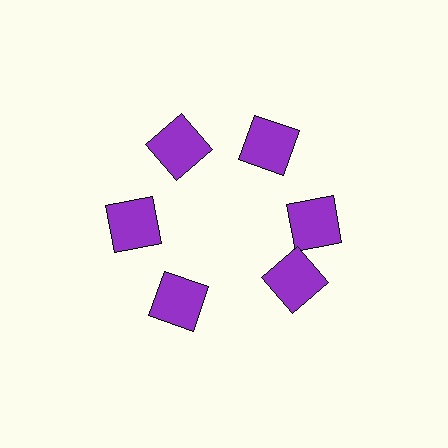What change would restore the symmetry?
The symmetry would be restored by rotating it back into even spacing with its neighbors so that all 6 squares sit at equal angles and equal distance from the center.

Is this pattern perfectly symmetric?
No. The 6 purple squares are arranged in a ring, but one element near the 5 o'clock position is rotated out of alignment along the ring, breaking the 6-fold rotational symmetry.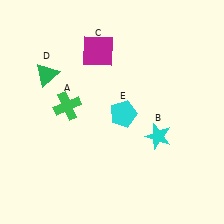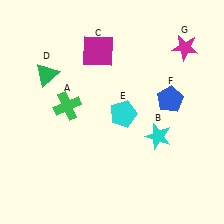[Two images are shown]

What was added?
A blue pentagon (F), a magenta star (G) were added in Image 2.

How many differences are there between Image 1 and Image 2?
There are 2 differences between the two images.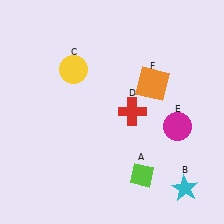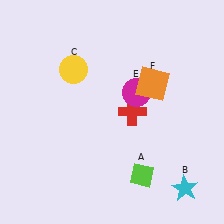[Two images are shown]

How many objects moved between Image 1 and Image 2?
1 object moved between the two images.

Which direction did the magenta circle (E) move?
The magenta circle (E) moved left.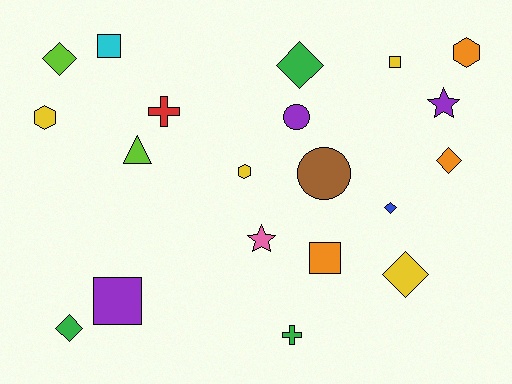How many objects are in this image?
There are 20 objects.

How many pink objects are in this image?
There is 1 pink object.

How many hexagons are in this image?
There are 3 hexagons.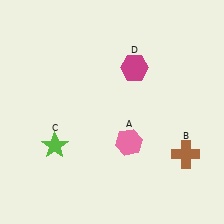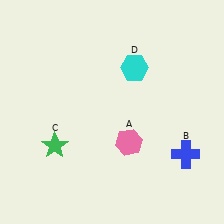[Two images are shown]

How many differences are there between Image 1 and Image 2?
There are 3 differences between the two images.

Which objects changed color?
B changed from brown to blue. C changed from lime to green. D changed from magenta to cyan.